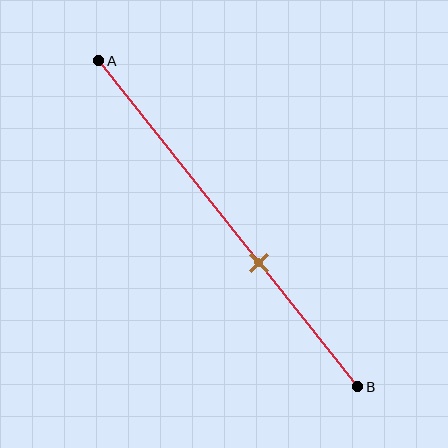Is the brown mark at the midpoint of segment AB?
No, the mark is at about 60% from A, not at the 50% midpoint.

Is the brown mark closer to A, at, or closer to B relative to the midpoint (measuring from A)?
The brown mark is closer to point B than the midpoint of segment AB.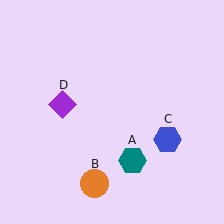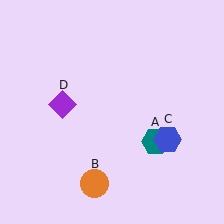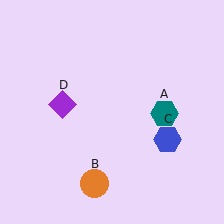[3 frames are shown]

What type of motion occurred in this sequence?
The teal hexagon (object A) rotated counterclockwise around the center of the scene.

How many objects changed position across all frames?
1 object changed position: teal hexagon (object A).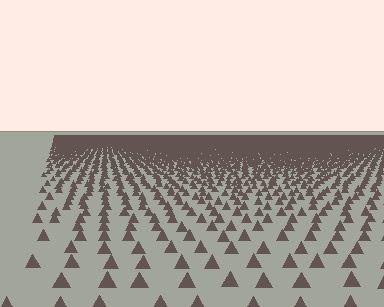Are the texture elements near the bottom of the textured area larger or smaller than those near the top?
Larger. Near the bottom, elements are closer to the viewer and appear at a bigger on-screen size.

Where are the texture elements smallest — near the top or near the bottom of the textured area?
Near the top.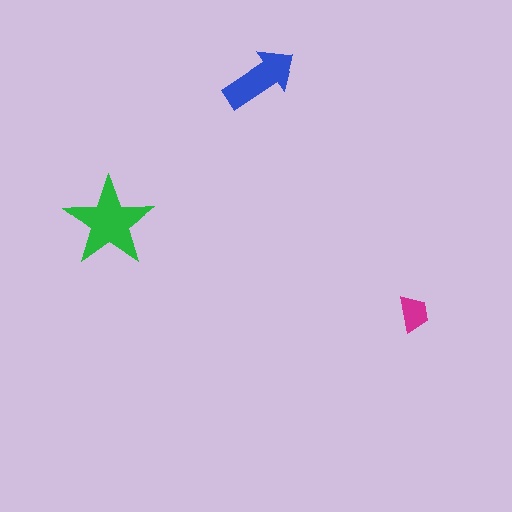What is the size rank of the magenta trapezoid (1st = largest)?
3rd.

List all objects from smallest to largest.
The magenta trapezoid, the blue arrow, the green star.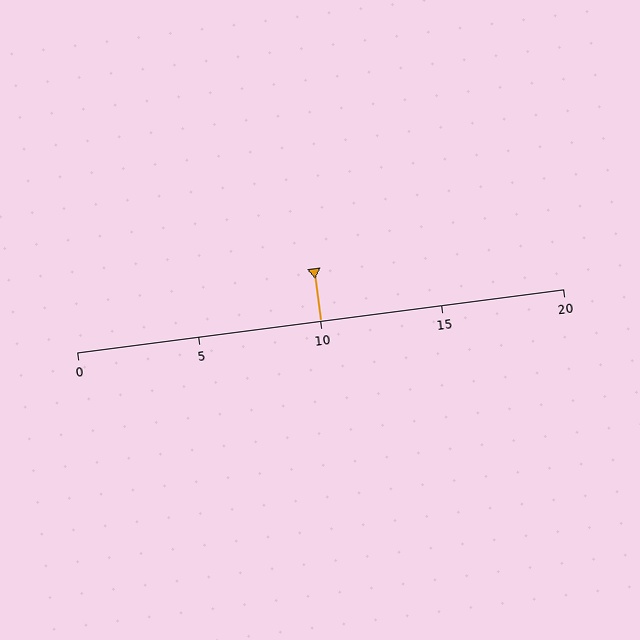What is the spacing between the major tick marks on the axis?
The major ticks are spaced 5 apart.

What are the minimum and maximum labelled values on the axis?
The axis runs from 0 to 20.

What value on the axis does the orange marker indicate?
The marker indicates approximately 10.